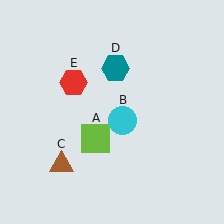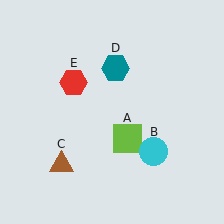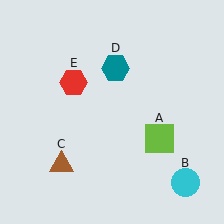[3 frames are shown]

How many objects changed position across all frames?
2 objects changed position: lime square (object A), cyan circle (object B).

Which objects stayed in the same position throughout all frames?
Brown triangle (object C) and teal hexagon (object D) and red hexagon (object E) remained stationary.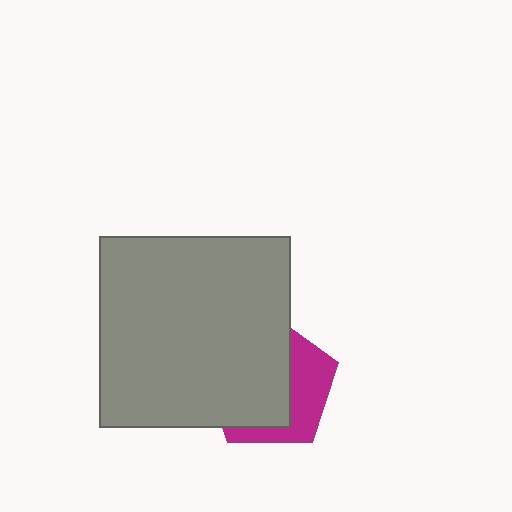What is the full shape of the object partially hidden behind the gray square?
The partially hidden object is a magenta pentagon.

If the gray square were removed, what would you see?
You would see the complete magenta pentagon.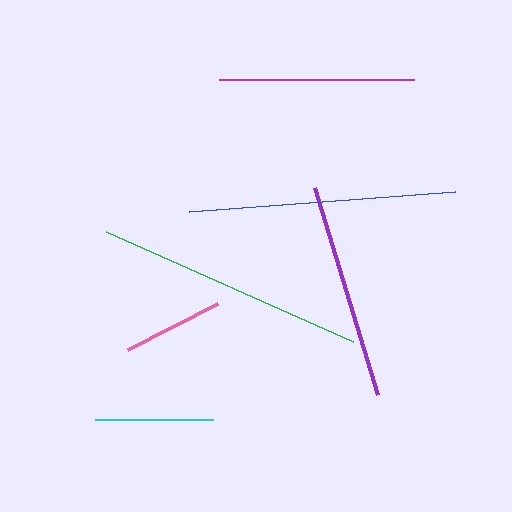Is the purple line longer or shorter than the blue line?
The blue line is longer than the purple line.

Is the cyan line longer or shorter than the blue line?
The blue line is longer than the cyan line.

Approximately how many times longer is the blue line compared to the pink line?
The blue line is approximately 2.6 times the length of the pink line.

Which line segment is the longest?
The green line is the longest at approximately 270 pixels.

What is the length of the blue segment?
The blue segment is approximately 267 pixels long.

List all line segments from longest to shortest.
From longest to shortest: green, blue, purple, magenta, cyan, pink.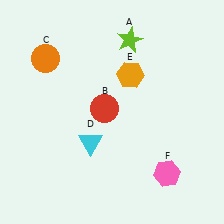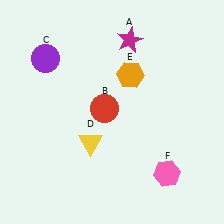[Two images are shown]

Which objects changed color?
A changed from lime to magenta. C changed from orange to purple. D changed from cyan to yellow.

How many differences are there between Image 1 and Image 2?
There are 3 differences between the two images.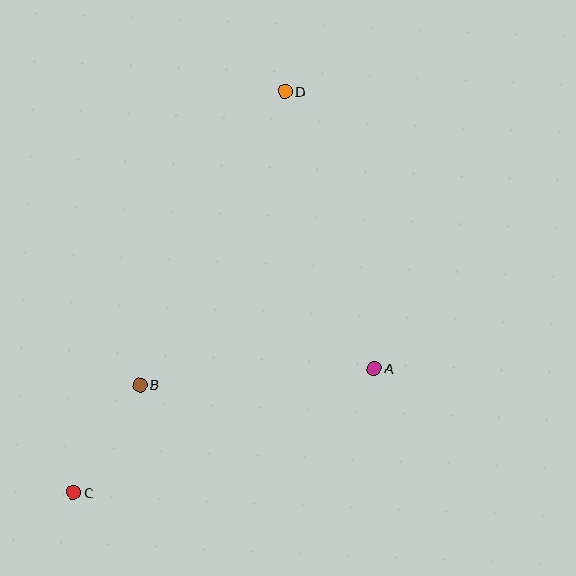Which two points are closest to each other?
Points B and C are closest to each other.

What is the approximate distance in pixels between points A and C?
The distance between A and C is approximately 325 pixels.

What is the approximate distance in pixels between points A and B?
The distance between A and B is approximately 235 pixels.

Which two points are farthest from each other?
Points C and D are farthest from each other.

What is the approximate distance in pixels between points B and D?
The distance between B and D is approximately 327 pixels.